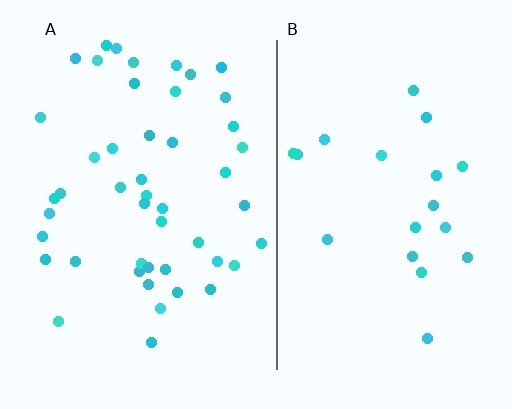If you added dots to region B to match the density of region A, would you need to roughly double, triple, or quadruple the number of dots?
Approximately double.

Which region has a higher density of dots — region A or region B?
A (the left).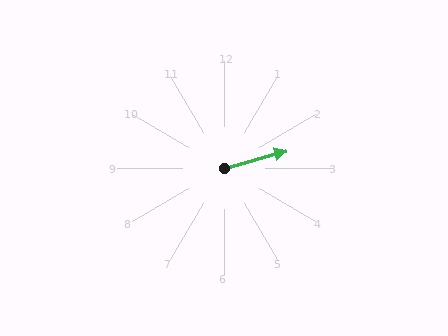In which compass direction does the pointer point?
East.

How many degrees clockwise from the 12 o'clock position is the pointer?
Approximately 74 degrees.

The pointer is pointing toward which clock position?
Roughly 2 o'clock.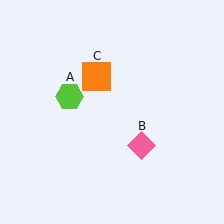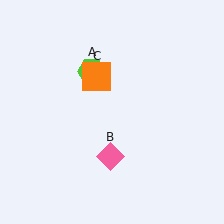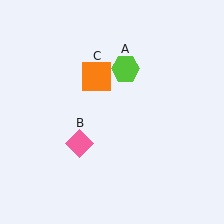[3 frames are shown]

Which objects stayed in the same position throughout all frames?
Orange square (object C) remained stationary.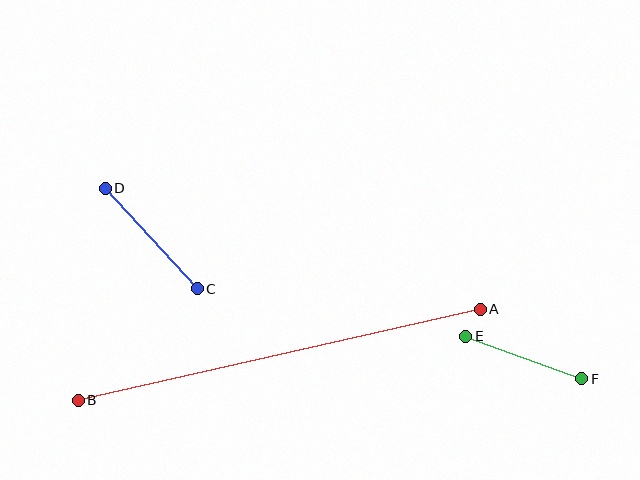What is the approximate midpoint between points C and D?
The midpoint is at approximately (151, 238) pixels.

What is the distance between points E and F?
The distance is approximately 123 pixels.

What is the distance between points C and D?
The distance is approximately 136 pixels.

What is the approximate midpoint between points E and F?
The midpoint is at approximately (524, 357) pixels.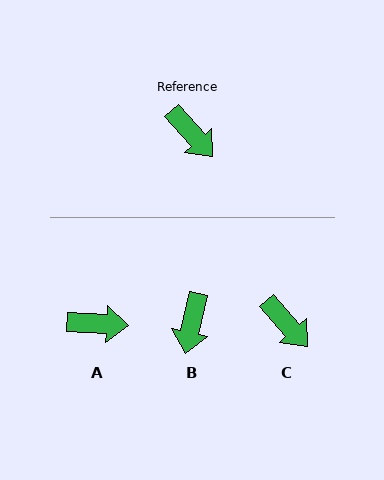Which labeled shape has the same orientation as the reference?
C.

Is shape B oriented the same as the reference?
No, it is off by about 54 degrees.